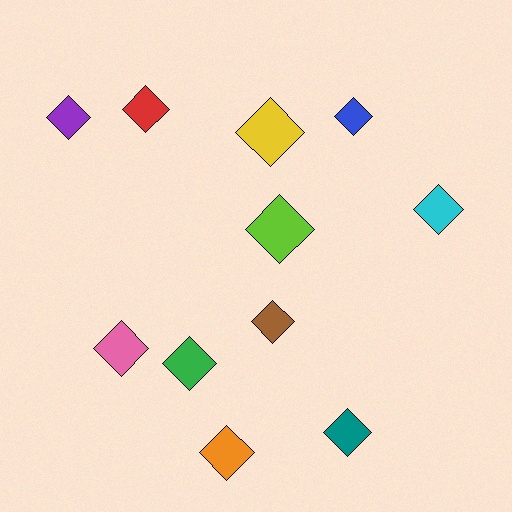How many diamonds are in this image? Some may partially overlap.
There are 11 diamonds.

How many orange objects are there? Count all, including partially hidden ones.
There is 1 orange object.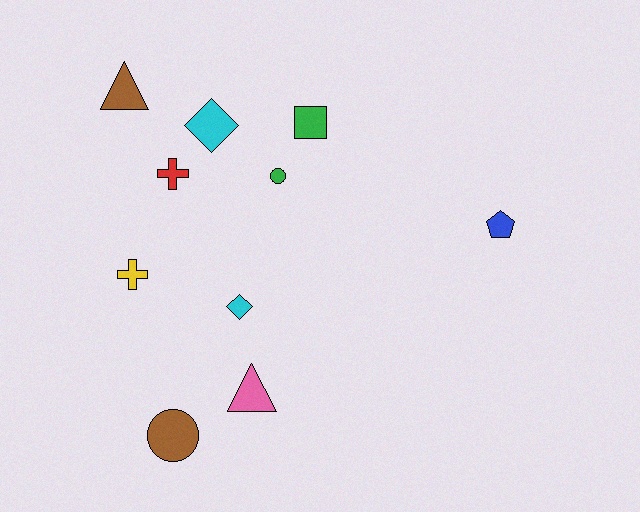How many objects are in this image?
There are 10 objects.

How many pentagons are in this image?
There is 1 pentagon.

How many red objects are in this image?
There is 1 red object.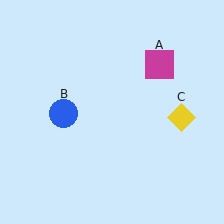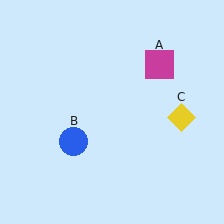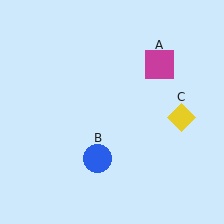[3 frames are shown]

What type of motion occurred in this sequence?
The blue circle (object B) rotated counterclockwise around the center of the scene.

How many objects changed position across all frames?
1 object changed position: blue circle (object B).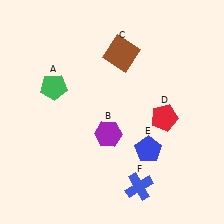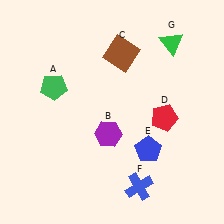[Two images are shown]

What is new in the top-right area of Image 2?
A green triangle (G) was added in the top-right area of Image 2.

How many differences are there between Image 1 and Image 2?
There is 1 difference between the two images.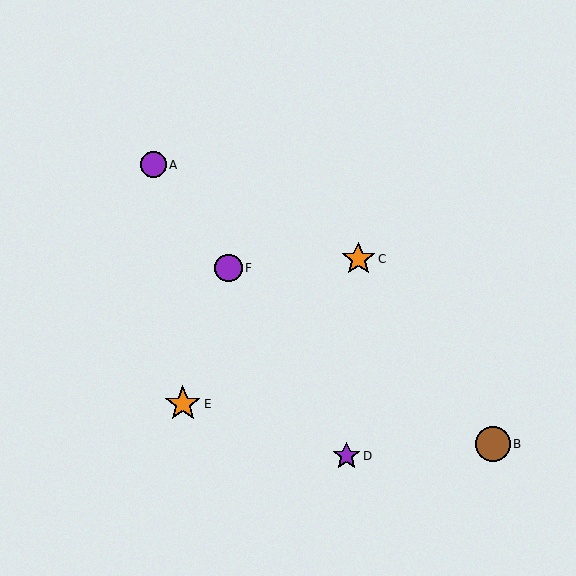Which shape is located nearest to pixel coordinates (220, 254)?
The purple circle (labeled F) at (229, 268) is nearest to that location.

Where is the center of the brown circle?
The center of the brown circle is at (493, 444).